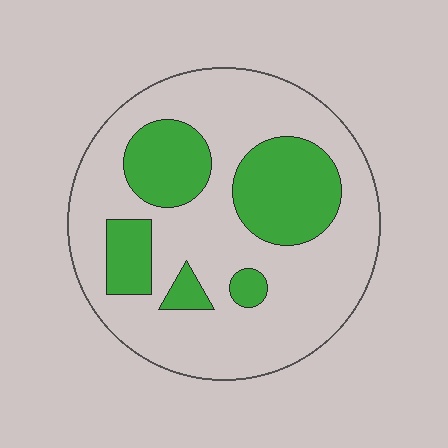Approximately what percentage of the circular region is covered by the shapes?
Approximately 30%.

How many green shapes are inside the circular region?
5.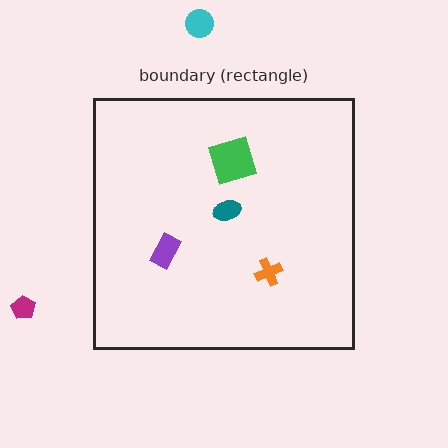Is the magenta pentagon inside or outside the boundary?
Outside.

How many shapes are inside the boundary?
4 inside, 2 outside.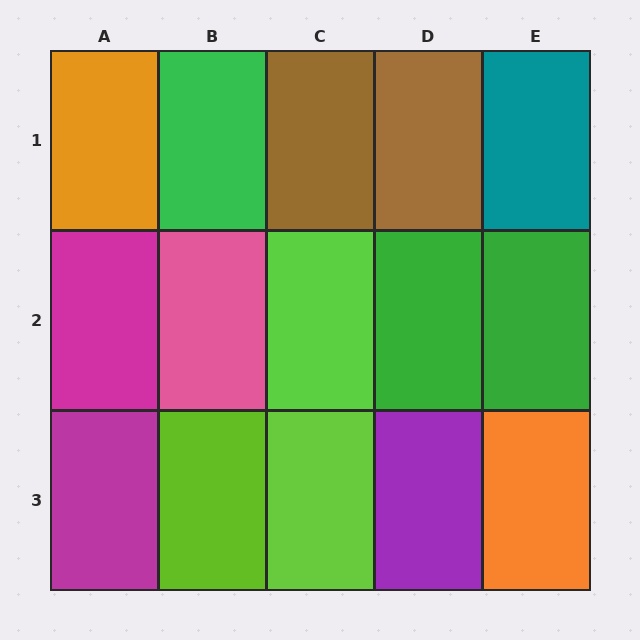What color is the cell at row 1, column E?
Teal.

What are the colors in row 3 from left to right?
Magenta, lime, lime, purple, orange.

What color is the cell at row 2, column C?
Lime.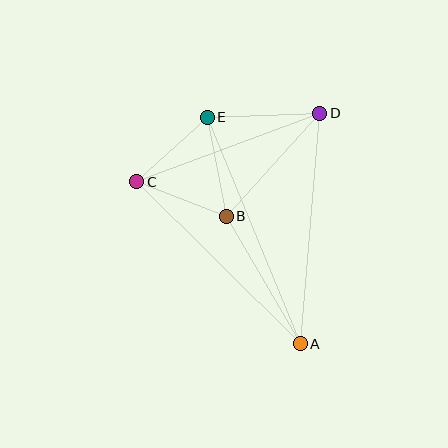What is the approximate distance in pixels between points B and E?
The distance between B and E is approximately 101 pixels.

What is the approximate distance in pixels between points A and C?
The distance between A and C is approximately 230 pixels.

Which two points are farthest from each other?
Points A and E are farthest from each other.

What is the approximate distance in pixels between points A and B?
The distance between A and B is approximately 147 pixels.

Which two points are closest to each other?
Points C and E are closest to each other.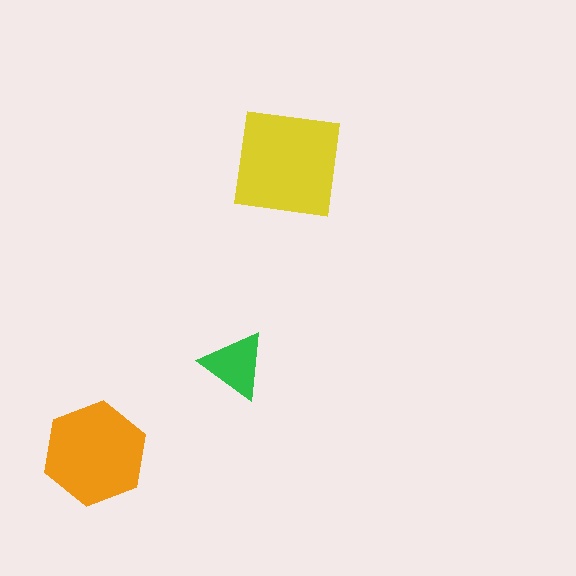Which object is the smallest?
The green triangle.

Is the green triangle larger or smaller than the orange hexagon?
Smaller.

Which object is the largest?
The yellow square.